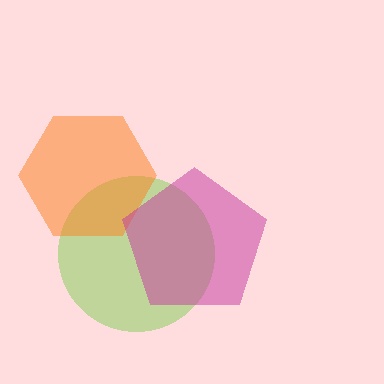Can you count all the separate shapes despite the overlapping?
Yes, there are 3 separate shapes.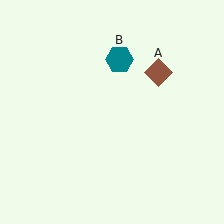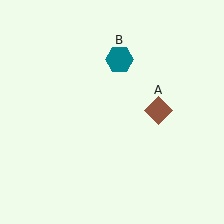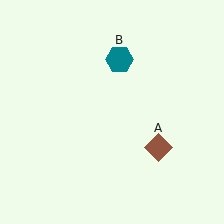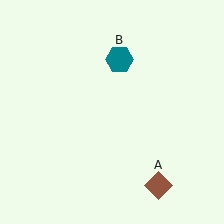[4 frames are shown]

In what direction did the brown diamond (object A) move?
The brown diamond (object A) moved down.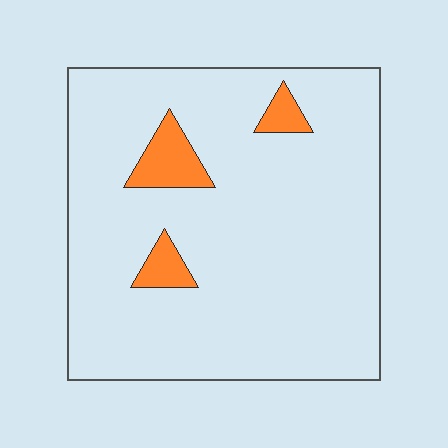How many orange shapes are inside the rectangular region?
3.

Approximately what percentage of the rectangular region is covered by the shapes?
Approximately 10%.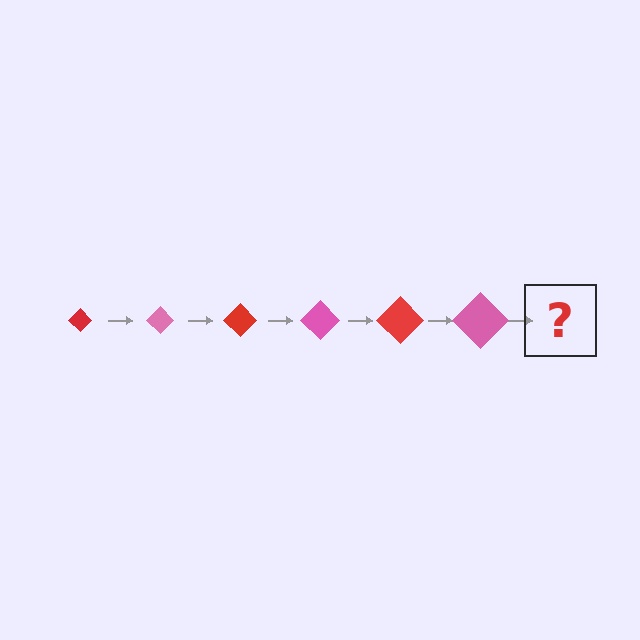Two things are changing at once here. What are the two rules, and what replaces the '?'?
The two rules are that the diamond grows larger each step and the color cycles through red and pink. The '?' should be a red diamond, larger than the previous one.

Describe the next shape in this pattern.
It should be a red diamond, larger than the previous one.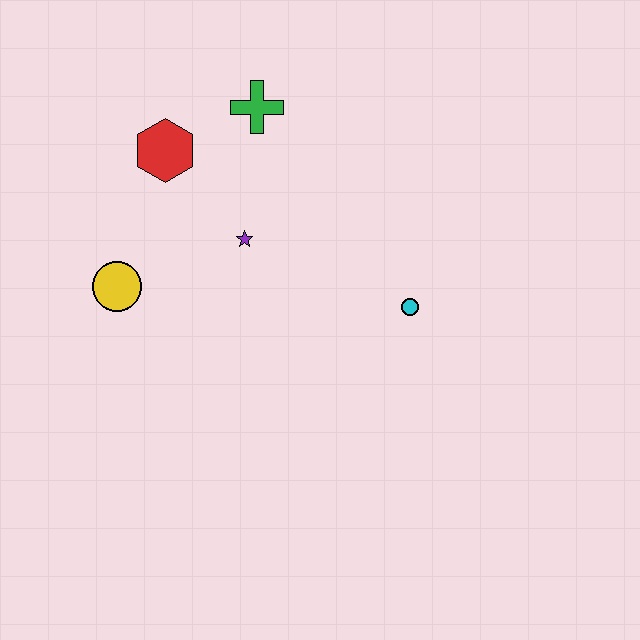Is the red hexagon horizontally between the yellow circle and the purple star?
Yes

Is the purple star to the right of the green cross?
No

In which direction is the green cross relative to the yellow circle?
The green cross is above the yellow circle.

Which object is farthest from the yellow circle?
The cyan circle is farthest from the yellow circle.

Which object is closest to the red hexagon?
The green cross is closest to the red hexagon.